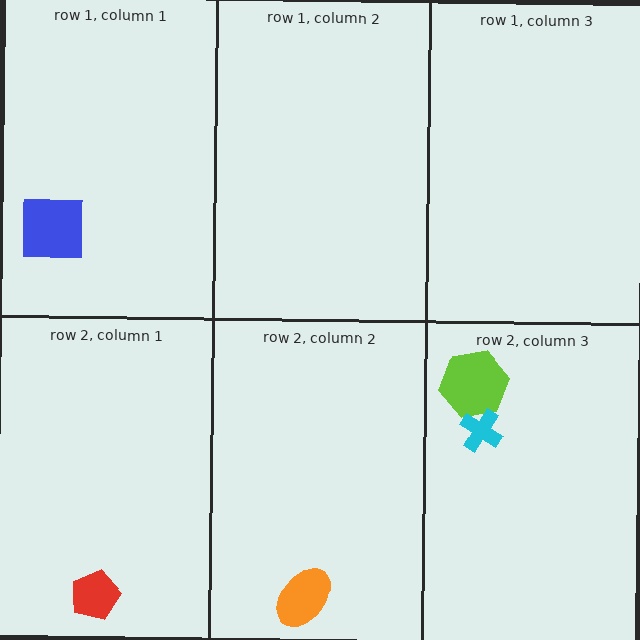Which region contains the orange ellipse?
The row 2, column 2 region.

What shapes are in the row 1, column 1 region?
The blue square.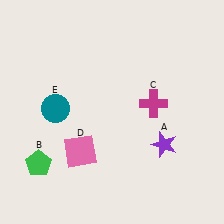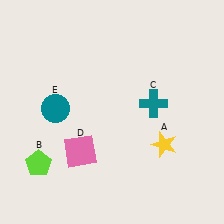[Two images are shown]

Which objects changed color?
A changed from purple to yellow. B changed from green to lime. C changed from magenta to teal.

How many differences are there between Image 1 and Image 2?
There are 3 differences between the two images.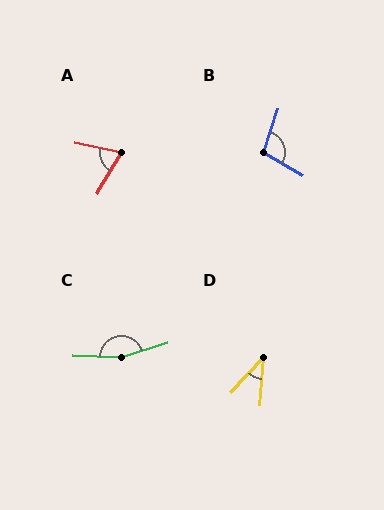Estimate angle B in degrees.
Approximately 102 degrees.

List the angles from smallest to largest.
D (39°), A (72°), B (102°), C (159°).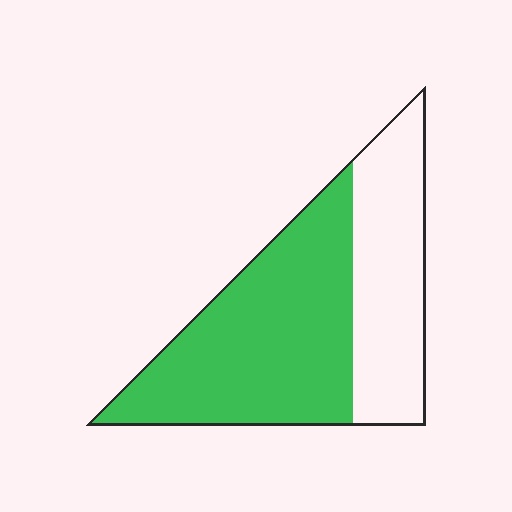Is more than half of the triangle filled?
Yes.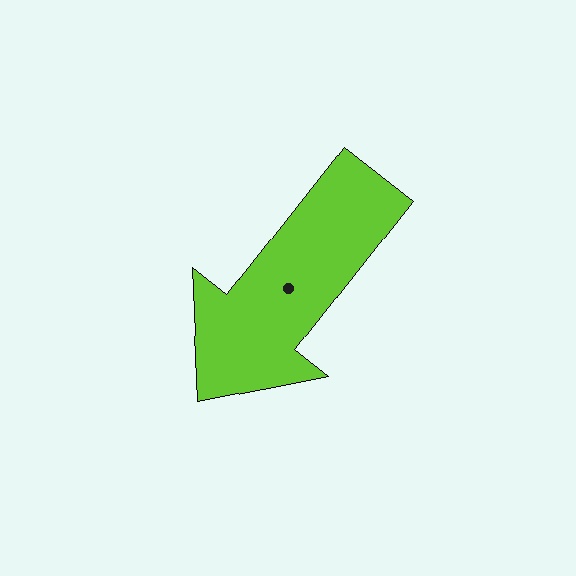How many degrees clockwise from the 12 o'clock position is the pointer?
Approximately 218 degrees.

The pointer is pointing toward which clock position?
Roughly 7 o'clock.